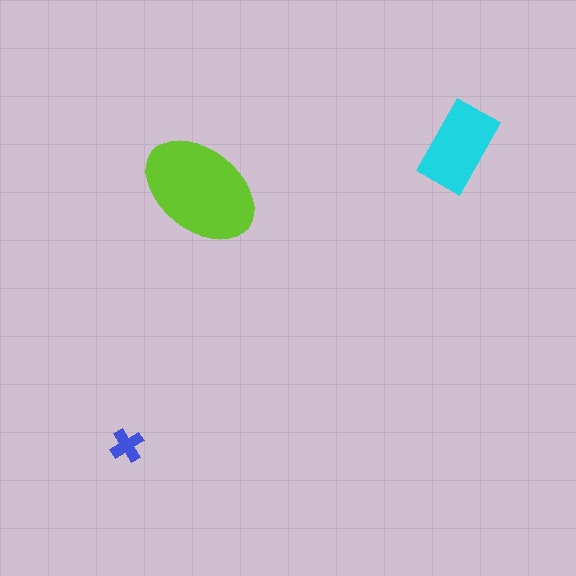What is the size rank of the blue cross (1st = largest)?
3rd.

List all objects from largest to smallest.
The lime ellipse, the cyan rectangle, the blue cross.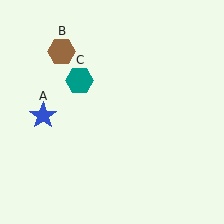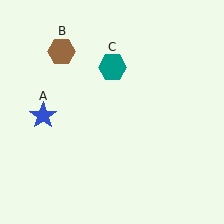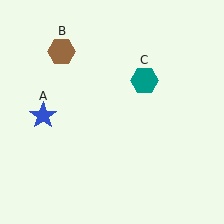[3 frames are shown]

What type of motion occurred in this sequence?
The teal hexagon (object C) rotated clockwise around the center of the scene.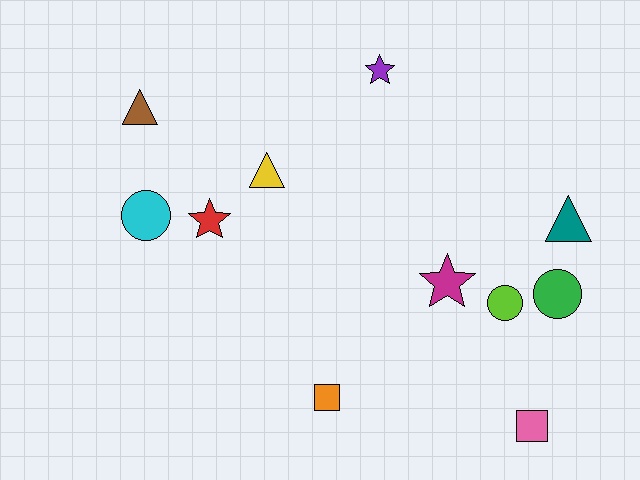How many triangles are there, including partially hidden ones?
There are 3 triangles.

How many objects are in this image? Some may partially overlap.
There are 11 objects.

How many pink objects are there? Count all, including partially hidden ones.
There is 1 pink object.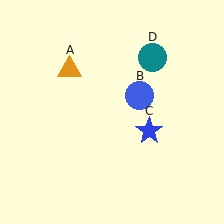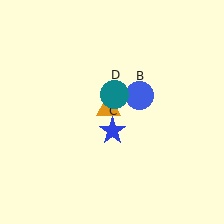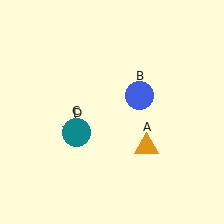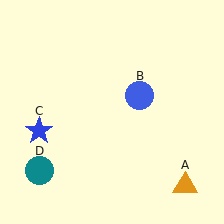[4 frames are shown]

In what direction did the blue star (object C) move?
The blue star (object C) moved left.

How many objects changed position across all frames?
3 objects changed position: orange triangle (object A), blue star (object C), teal circle (object D).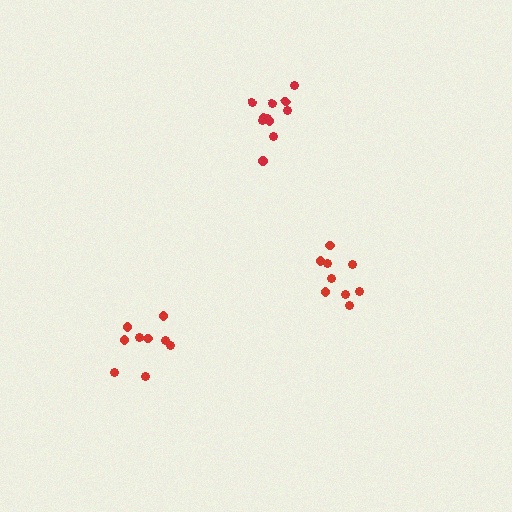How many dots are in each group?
Group 1: 9 dots, Group 2: 11 dots, Group 3: 9 dots (29 total).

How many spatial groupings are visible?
There are 3 spatial groupings.